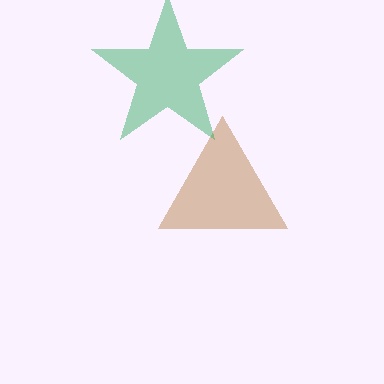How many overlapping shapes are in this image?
There are 2 overlapping shapes in the image.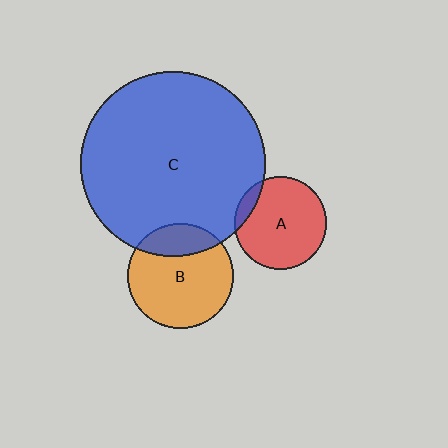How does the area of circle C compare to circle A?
Approximately 4.0 times.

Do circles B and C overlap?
Yes.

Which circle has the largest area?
Circle C (blue).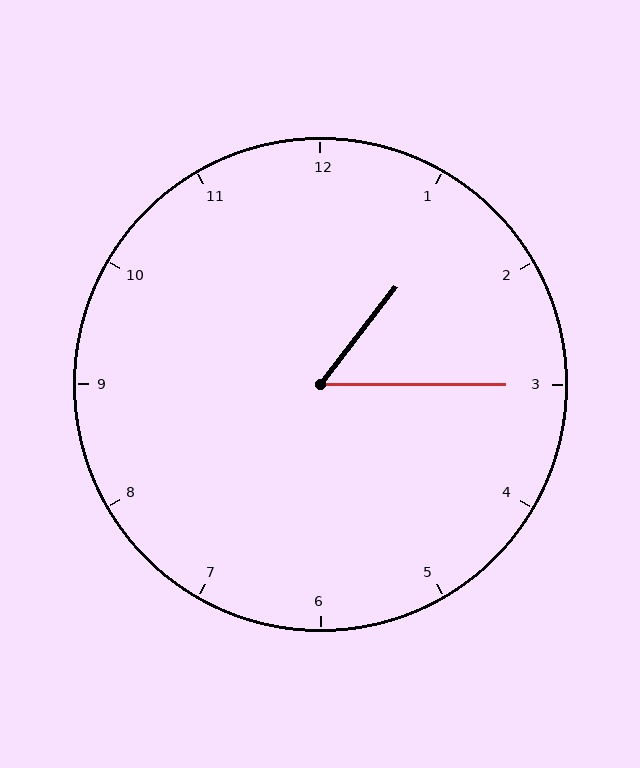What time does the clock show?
1:15.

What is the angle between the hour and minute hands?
Approximately 52 degrees.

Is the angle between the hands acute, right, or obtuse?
It is acute.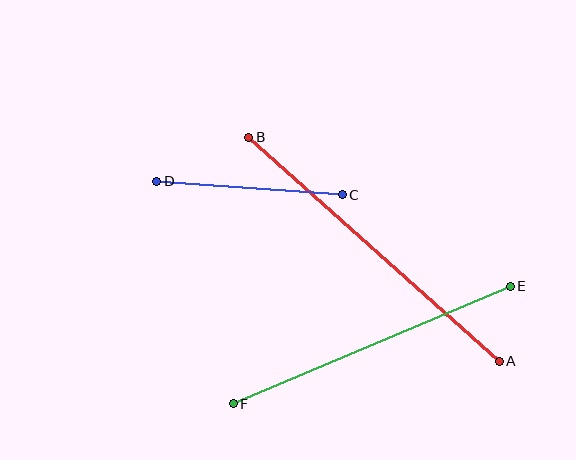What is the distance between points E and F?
The distance is approximately 301 pixels.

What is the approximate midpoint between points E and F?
The midpoint is at approximately (372, 345) pixels.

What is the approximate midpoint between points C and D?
The midpoint is at approximately (250, 188) pixels.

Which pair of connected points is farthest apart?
Points A and B are farthest apart.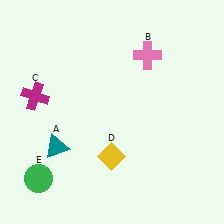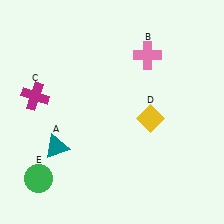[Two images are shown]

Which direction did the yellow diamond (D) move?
The yellow diamond (D) moved right.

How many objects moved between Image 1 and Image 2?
1 object moved between the two images.